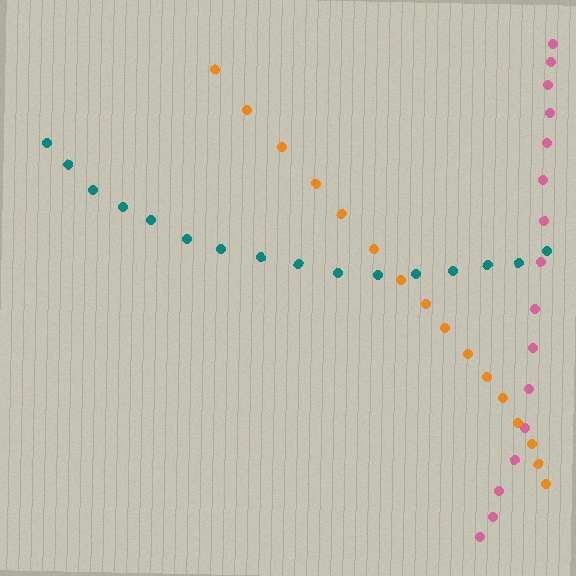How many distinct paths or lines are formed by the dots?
There are 3 distinct paths.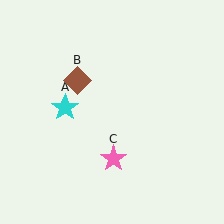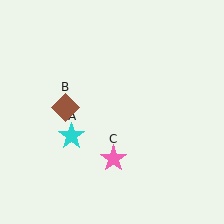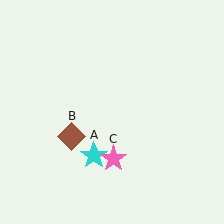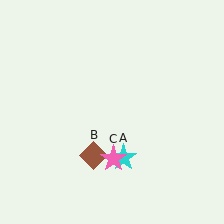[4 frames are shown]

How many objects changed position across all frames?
2 objects changed position: cyan star (object A), brown diamond (object B).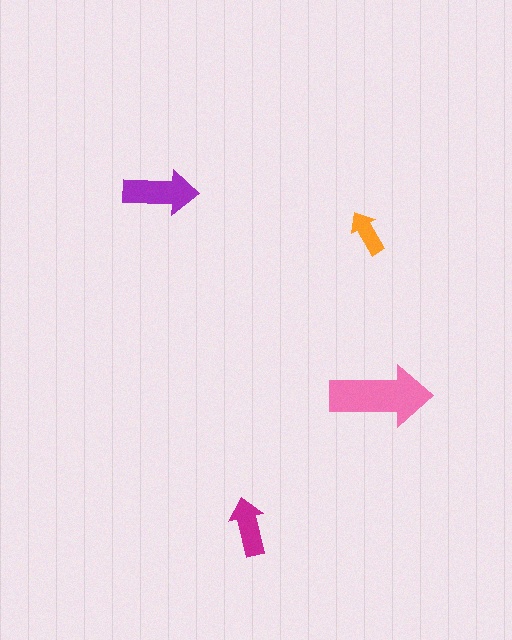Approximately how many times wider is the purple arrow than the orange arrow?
About 1.5 times wider.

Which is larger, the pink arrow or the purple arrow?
The pink one.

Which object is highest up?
The purple arrow is topmost.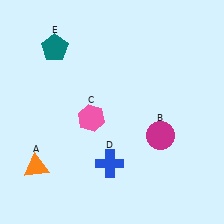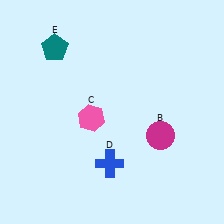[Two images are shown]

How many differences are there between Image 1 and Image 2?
There is 1 difference between the two images.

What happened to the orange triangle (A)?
The orange triangle (A) was removed in Image 2. It was in the bottom-left area of Image 1.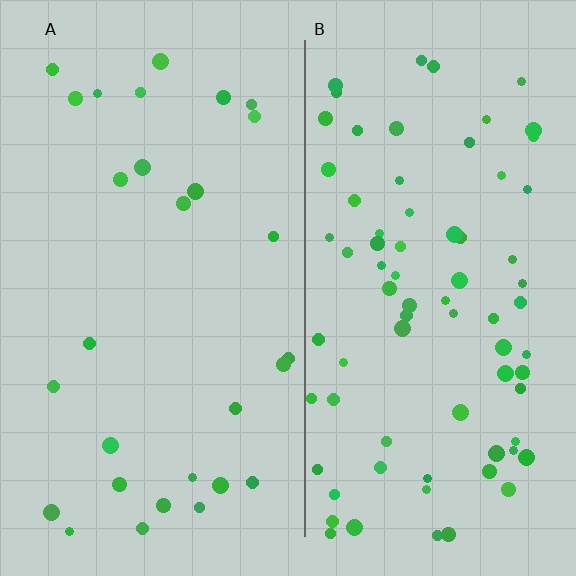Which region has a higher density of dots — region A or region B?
B (the right).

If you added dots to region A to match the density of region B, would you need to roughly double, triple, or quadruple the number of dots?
Approximately triple.